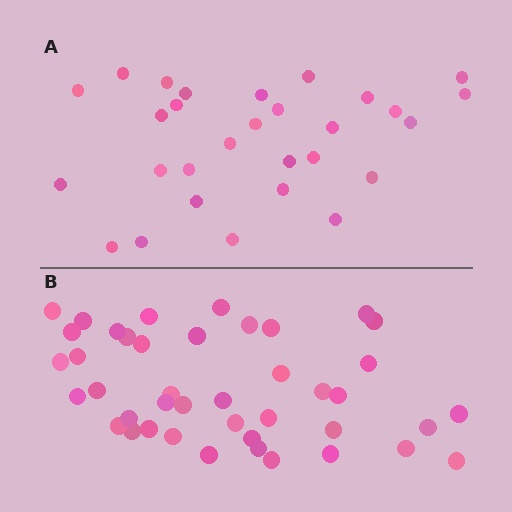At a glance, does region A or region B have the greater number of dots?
Region B (the bottom region) has more dots.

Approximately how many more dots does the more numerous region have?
Region B has approximately 15 more dots than region A.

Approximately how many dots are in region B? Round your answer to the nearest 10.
About 40 dots. (The exact count is 42, which rounds to 40.)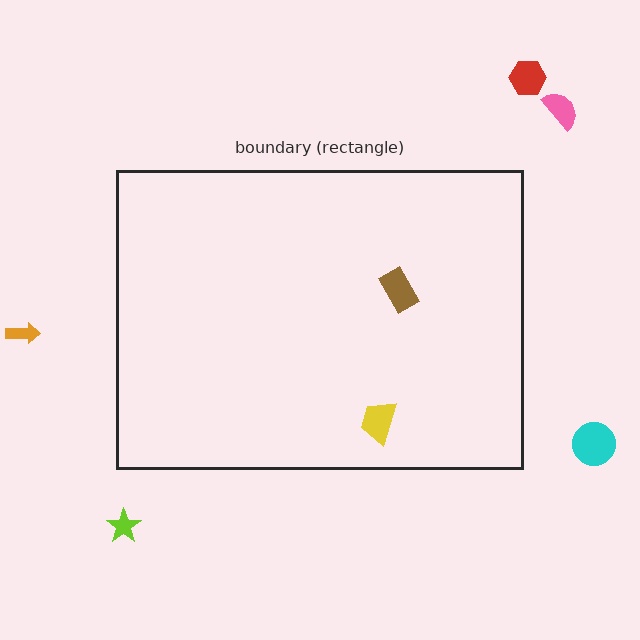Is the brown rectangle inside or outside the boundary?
Inside.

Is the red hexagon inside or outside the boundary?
Outside.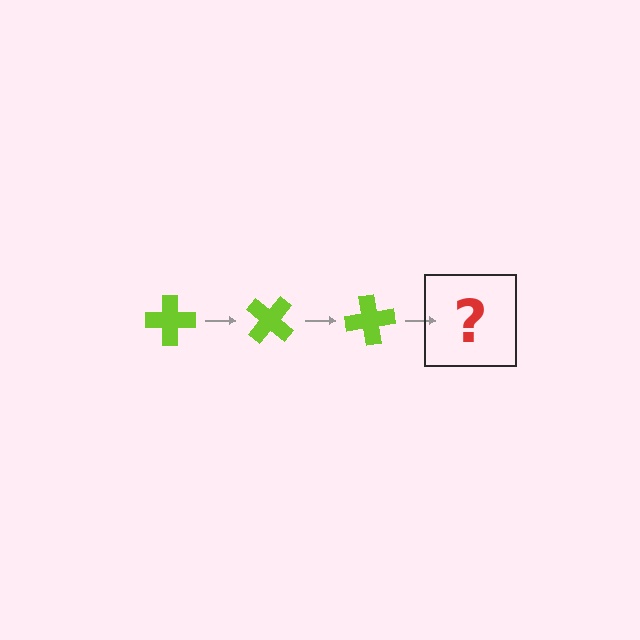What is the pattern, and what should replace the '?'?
The pattern is that the cross rotates 40 degrees each step. The '?' should be a lime cross rotated 120 degrees.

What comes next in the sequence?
The next element should be a lime cross rotated 120 degrees.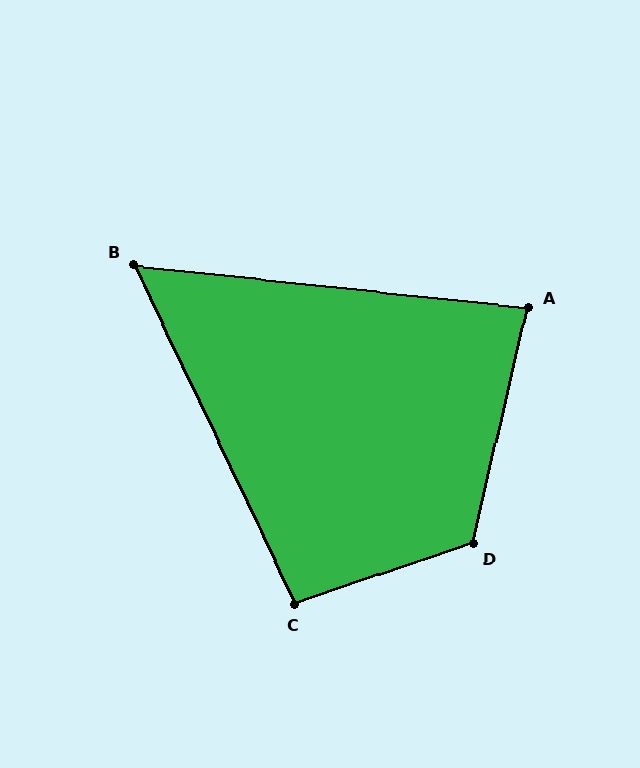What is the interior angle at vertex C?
Approximately 97 degrees (obtuse).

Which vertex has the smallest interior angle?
B, at approximately 58 degrees.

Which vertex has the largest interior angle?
D, at approximately 122 degrees.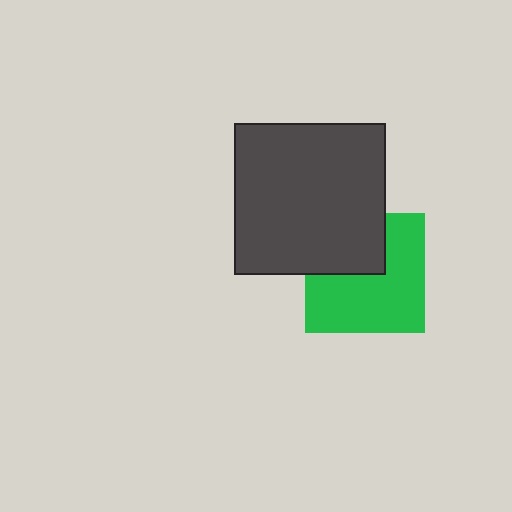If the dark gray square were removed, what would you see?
You would see the complete green square.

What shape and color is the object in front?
The object in front is a dark gray square.